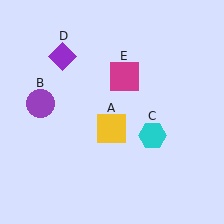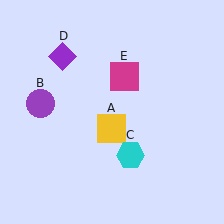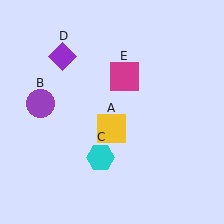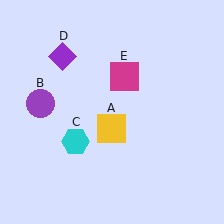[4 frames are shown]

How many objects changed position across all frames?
1 object changed position: cyan hexagon (object C).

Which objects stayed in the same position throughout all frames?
Yellow square (object A) and purple circle (object B) and purple diamond (object D) and magenta square (object E) remained stationary.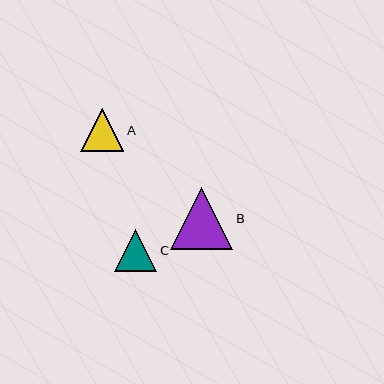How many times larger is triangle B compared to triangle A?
Triangle B is approximately 1.4 times the size of triangle A.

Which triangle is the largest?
Triangle B is the largest with a size of approximately 62 pixels.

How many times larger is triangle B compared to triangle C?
Triangle B is approximately 1.5 times the size of triangle C.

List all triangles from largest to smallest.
From largest to smallest: B, A, C.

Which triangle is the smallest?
Triangle C is the smallest with a size of approximately 42 pixels.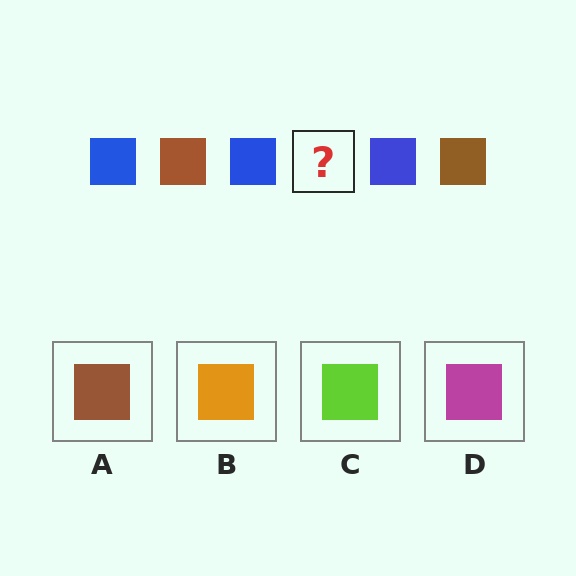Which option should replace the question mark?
Option A.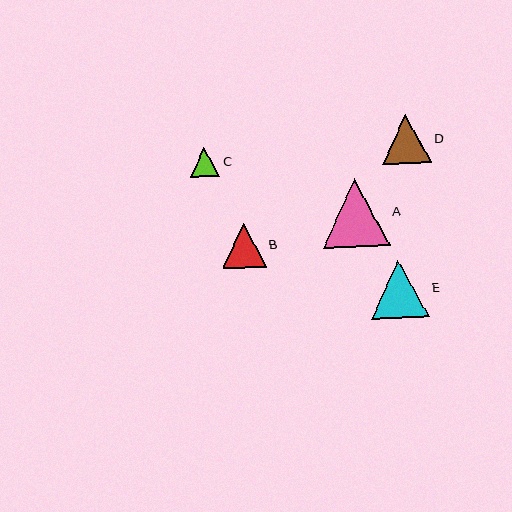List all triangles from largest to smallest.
From largest to smallest: A, E, D, B, C.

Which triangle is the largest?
Triangle A is the largest with a size of approximately 67 pixels.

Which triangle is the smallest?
Triangle C is the smallest with a size of approximately 30 pixels.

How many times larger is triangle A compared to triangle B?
Triangle A is approximately 1.5 times the size of triangle B.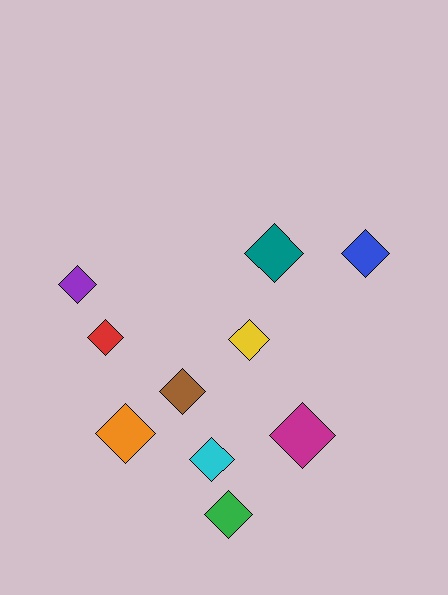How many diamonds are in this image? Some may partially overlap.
There are 10 diamonds.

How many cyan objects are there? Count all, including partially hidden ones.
There is 1 cyan object.